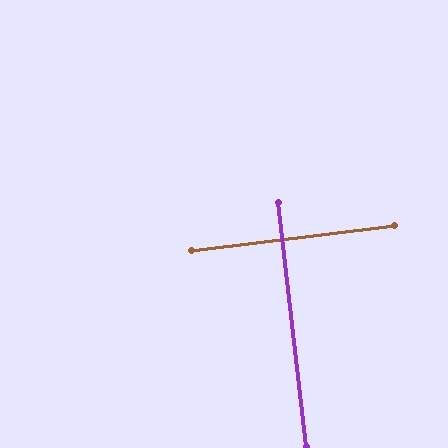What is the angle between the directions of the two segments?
Approximately 89 degrees.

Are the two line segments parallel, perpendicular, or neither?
Perpendicular — they meet at approximately 89°.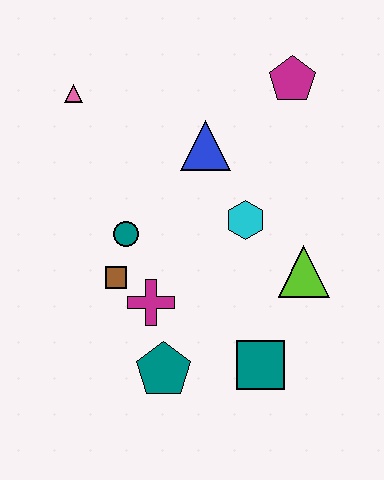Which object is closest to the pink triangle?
The blue triangle is closest to the pink triangle.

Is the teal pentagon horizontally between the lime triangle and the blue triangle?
No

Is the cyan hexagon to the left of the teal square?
Yes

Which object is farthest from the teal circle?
The magenta pentagon is farthest from the teal circle.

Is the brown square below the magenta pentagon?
Yes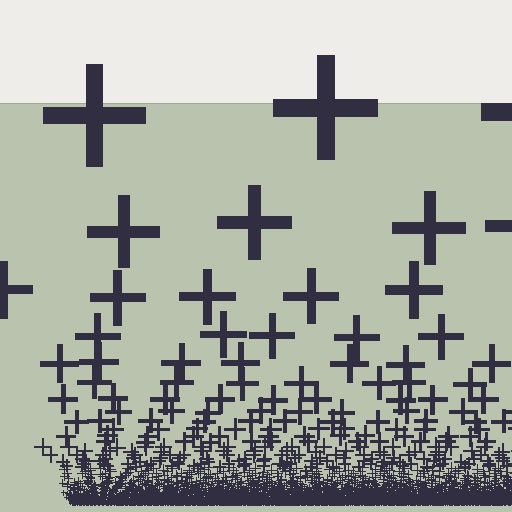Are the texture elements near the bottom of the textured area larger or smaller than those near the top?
Smaller. The gradient is inverted — elements near the bottom are smaller and denser.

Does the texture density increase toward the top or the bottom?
Density increases toward the bottom.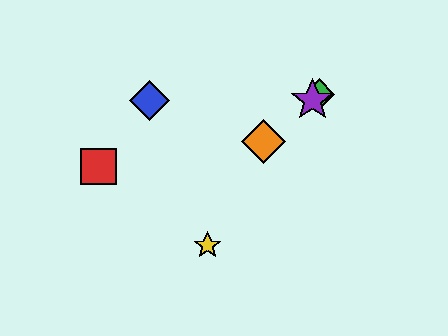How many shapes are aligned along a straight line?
3 shapes (the green diamond, the purple star, the orange diamond) are aligned along a straight line.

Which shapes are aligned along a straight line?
The green diamond, the purple star, the orange diamond are aligned along a straight line.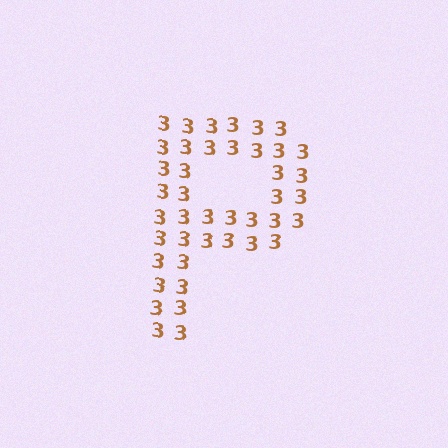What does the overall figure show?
The overall figure shows the letter P.